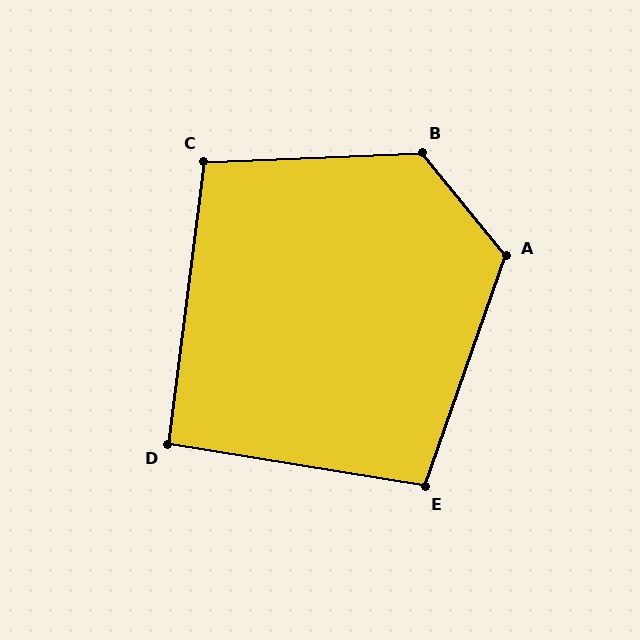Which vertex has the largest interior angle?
B, at approximately 126 degrees.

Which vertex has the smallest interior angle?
D, at approximately 92 degrees.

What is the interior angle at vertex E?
Approximately 100 degrees (obtuse).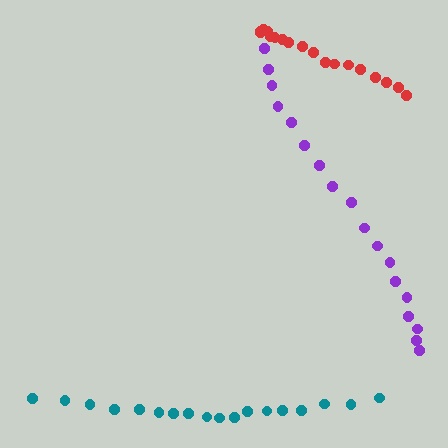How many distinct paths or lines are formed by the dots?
There are 3 distinct paths.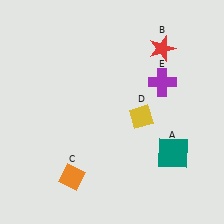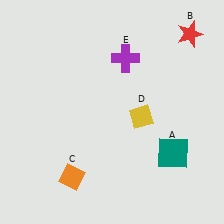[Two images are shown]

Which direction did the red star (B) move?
The red star (B) moved right.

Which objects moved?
The objects that moved are: the red star (B), the purple cross (E).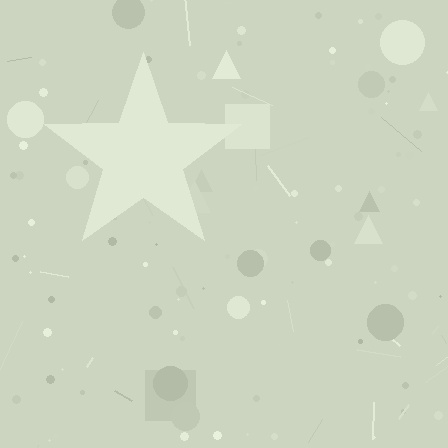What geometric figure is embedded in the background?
A star is embedded in the background.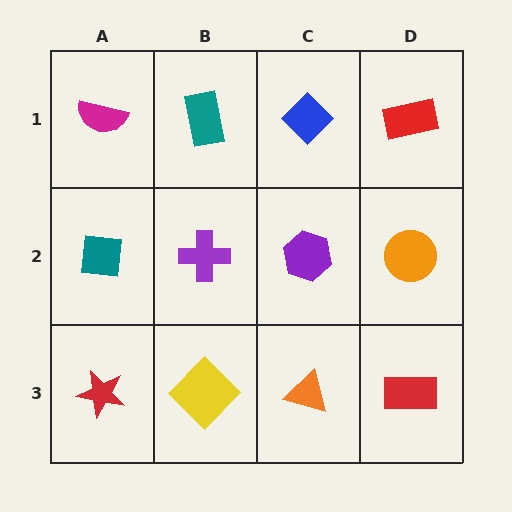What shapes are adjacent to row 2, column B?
A teal rectangle (row 1, column B), a yellow diamond (row 3, column B), a teal square (row 2, column A), a purple hexagon (row 2, column C).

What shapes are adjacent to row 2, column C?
A blue diamond (row 1, column C), an orange triangle (row 3, column C), a purple cross (row 2, column B), an orange circle (row 2, column D).